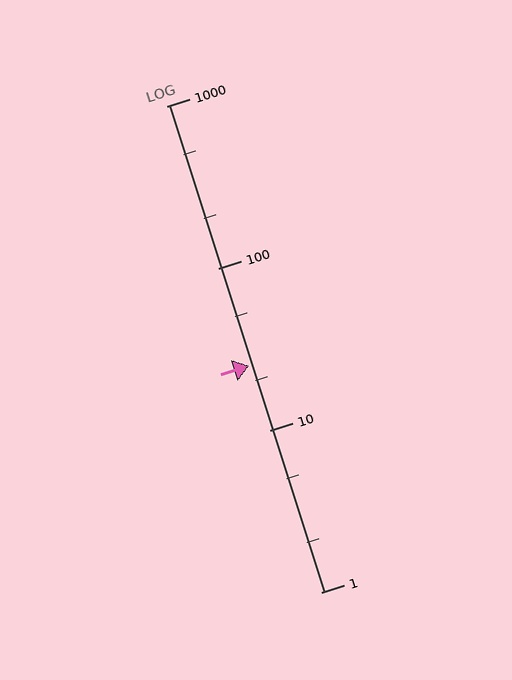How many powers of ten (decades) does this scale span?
The scale spans 3 decades, from 1 to 1000.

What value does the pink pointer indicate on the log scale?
The pointer indicates approximately 25.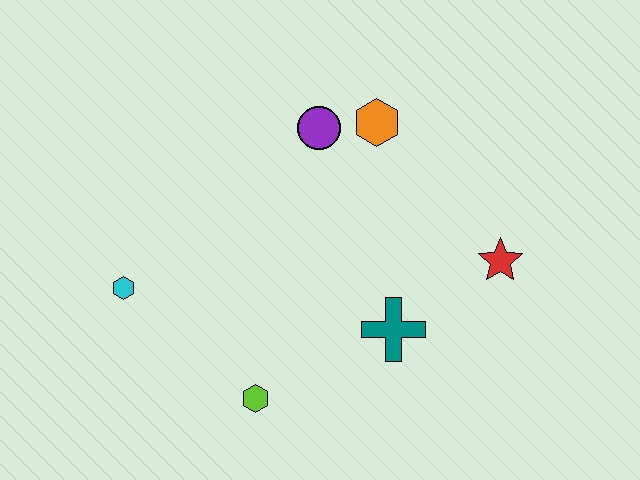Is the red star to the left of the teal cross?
No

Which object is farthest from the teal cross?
The cyan hexagon is farthest from the teal cross.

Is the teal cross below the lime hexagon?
No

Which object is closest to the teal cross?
The red star is closest to the teal cross.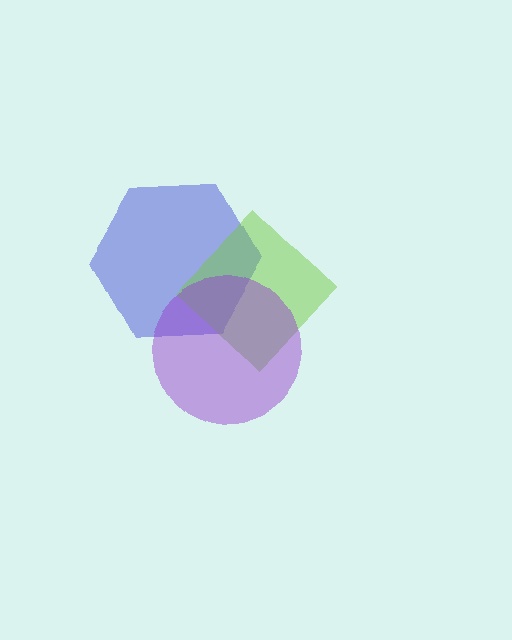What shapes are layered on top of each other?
The layered shapes are: a blue hexagon, a lime diamond, a purple circle.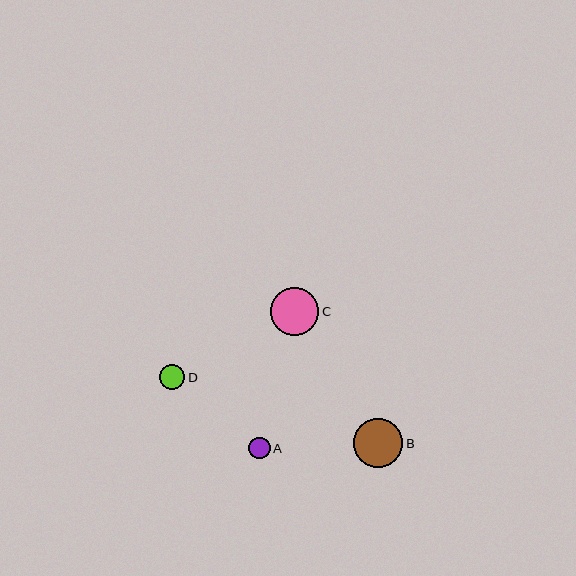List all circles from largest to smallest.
From largest to smallest: B, C, D, A.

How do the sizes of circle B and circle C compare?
Circle B and circle C are approximately the same size.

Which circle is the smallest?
Circle A is the smallest with a size of approximately 21 pixels.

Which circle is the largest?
Circle B is the largest with a size of approximately 49 pixels.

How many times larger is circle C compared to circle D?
Circle C is approximately 2.0 times the size of circle D.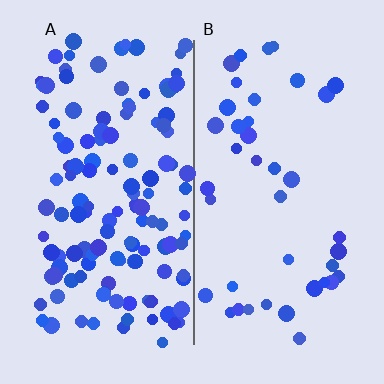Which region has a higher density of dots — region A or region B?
A (the left).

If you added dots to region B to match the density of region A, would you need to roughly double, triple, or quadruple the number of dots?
Approximately triple.